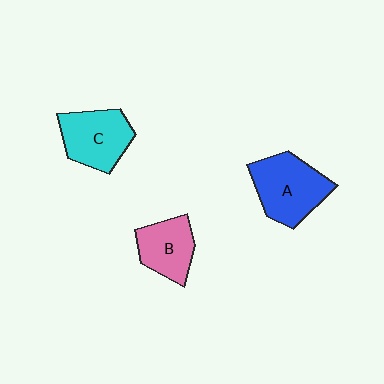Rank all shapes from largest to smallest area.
From largest to smallest: A (blue), C (cyan), B (pink).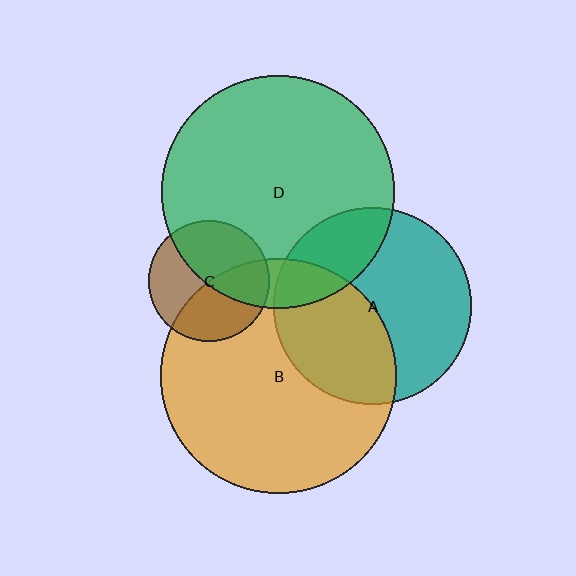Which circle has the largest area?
Circle B (orange).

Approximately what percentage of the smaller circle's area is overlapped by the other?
Approximately 50%.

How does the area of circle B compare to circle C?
Approximately 3.8 times.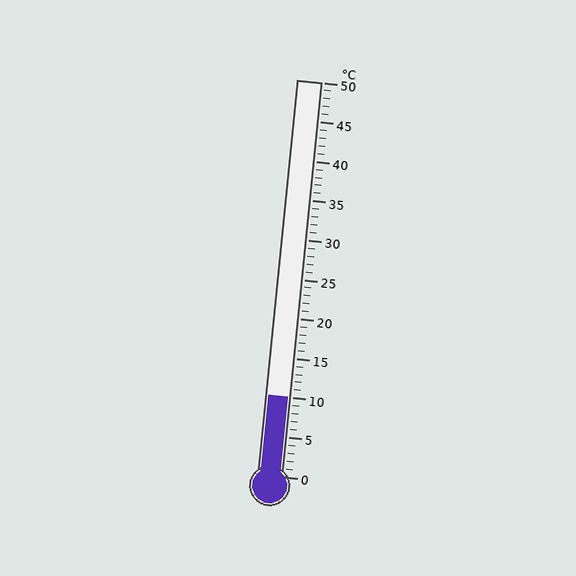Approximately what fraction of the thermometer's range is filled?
The thermometer is filled to approximately 20% of its range.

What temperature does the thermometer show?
The thermometer shows approximately 10°C.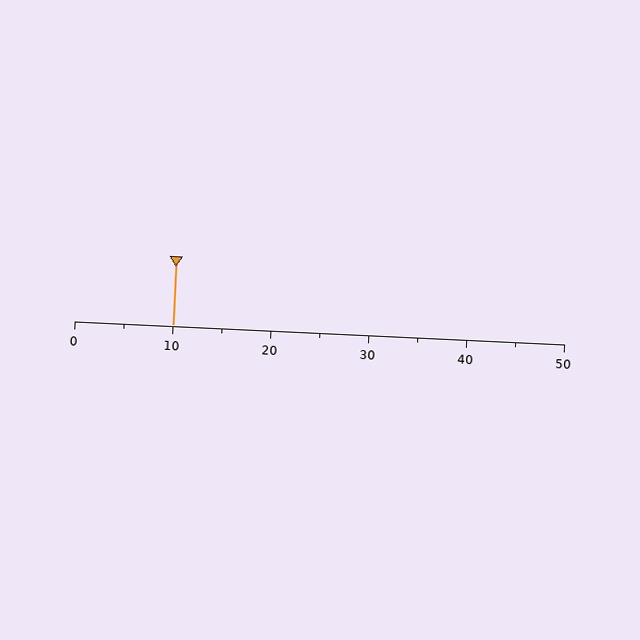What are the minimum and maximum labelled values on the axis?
The axis runs from 0 to 50.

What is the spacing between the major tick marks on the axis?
The major ticks are spaced 10 apart.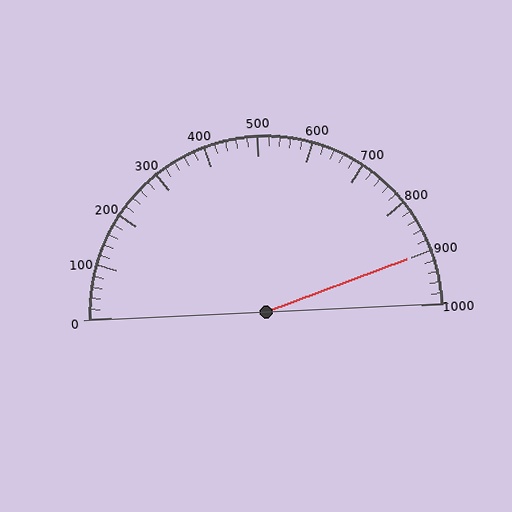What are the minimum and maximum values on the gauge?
The gauge ranges from 0 to 1000.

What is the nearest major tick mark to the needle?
The nearest major tick mark is 900.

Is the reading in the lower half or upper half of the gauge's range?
The reading is in the upper half of the range (0 to 1000).